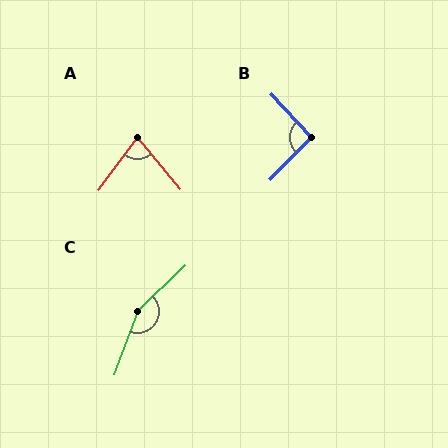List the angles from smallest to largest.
A (76°), B (92°), C (154°).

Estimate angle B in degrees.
Approximately 92 degrees.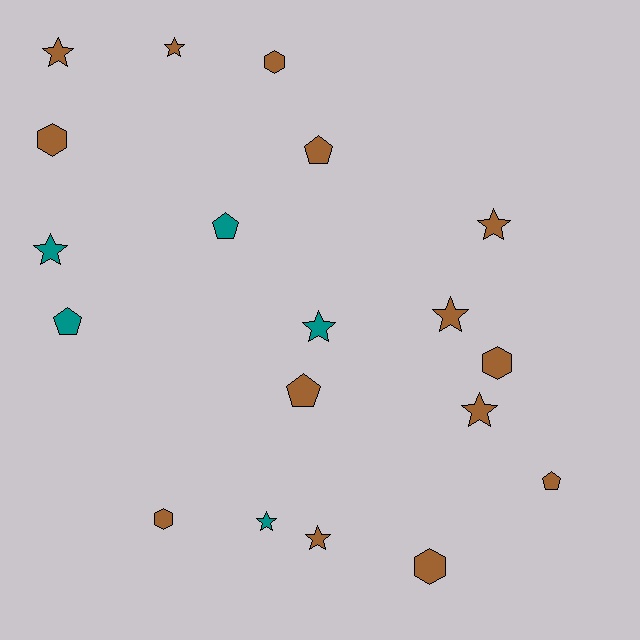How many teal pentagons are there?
There are 2 teal pentagons.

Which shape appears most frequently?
Star, with 9 objects.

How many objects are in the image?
There are 19 objects.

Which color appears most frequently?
Brown, with 14 objects.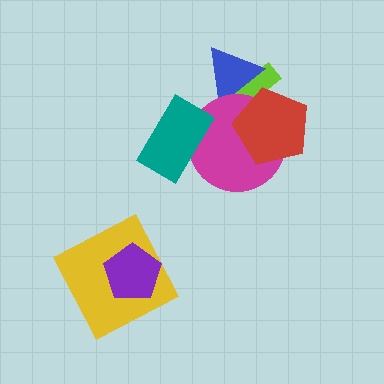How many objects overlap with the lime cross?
3 objects overlap with the lime cross.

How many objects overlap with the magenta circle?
4 objects overlap with the magenta circle.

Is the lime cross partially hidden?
Yes, it is partially covered by another shape.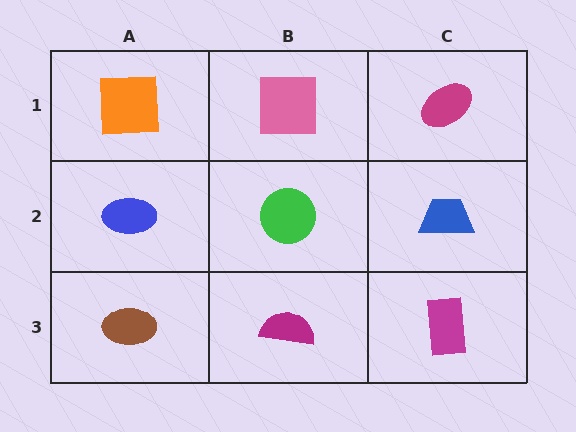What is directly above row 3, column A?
A blue ellipse.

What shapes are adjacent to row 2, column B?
A pink square (row 1, column B), a magenta semicircle (row 3, column B), a blue ellipse (row 2, column A), a blue trapezoid (row 2, column C).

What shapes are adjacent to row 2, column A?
An orange square (row 1, column A), a brown ellipse (row 3, column A), a green circle (row 2, column B).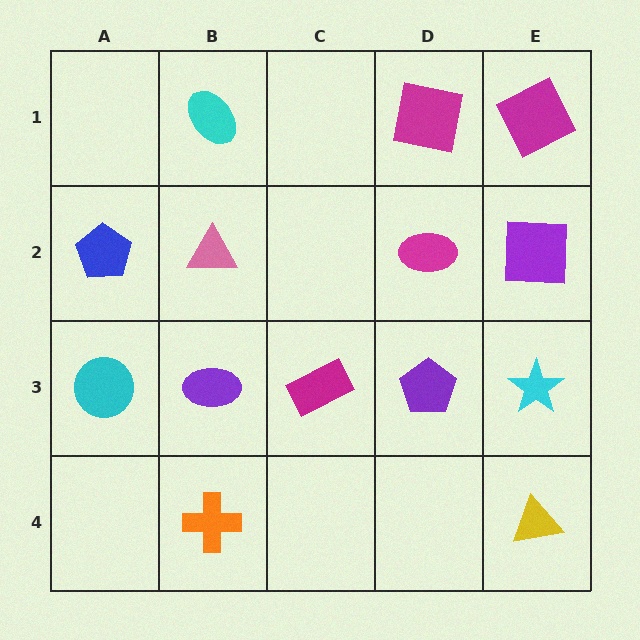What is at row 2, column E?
A purple square.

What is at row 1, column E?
A magenta square.